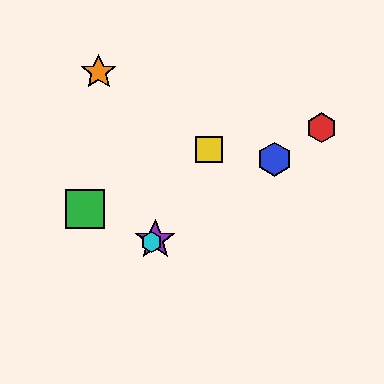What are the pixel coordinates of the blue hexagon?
The blue hexagon is at (275, 159).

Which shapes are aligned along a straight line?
The red hexagon, the blue hexagon, the purple star, the cyan hexagon are aligned along a straight line.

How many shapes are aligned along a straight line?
4 shapes (the red hexagon, the blue hexagon, the purple star, the cyan hexagon) are aligned along a straight line.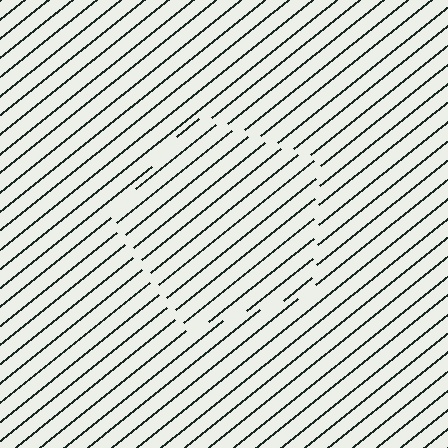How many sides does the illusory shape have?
5 sides — the line-ends trace a pentagon.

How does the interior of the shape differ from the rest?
The interior of the shape contains the same grating, shifted by half a period — the contour is defined by the phase discontinuity where line-ends from the inner and outer gratings abut.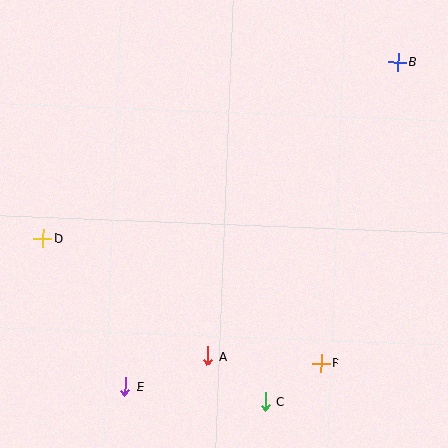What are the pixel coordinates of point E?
Point E is at (125, 387).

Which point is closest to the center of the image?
Point A at (208, 356) is closest to the center.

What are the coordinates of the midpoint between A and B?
The midpoint between A and B is at (303, 209).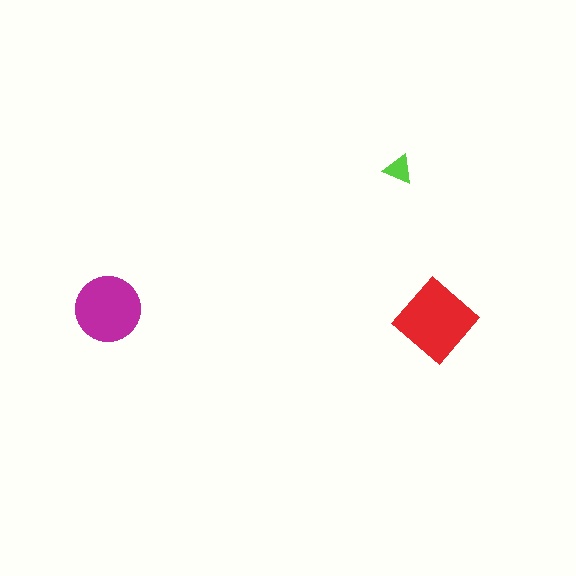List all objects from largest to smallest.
The red diamond, the magenta circle, the lime triangle.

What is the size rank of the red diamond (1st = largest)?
1st.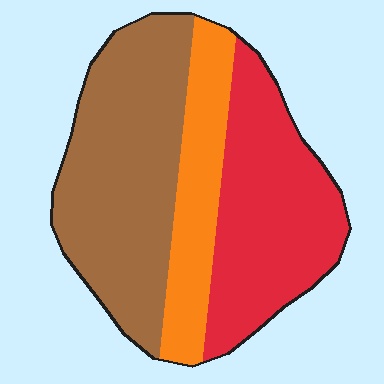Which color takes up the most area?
Brown, at roughly 45%.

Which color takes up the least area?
Orange, at roughly 20%.